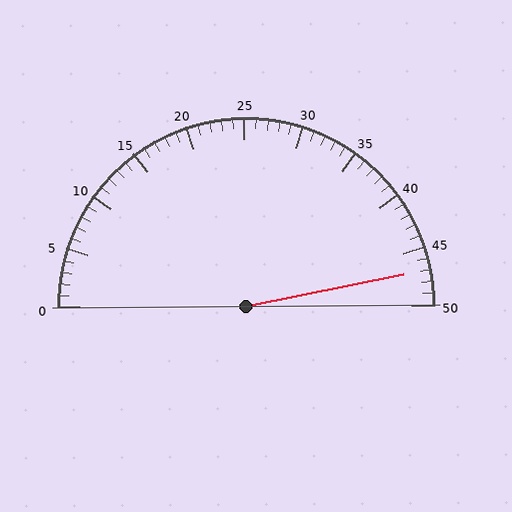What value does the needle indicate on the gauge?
The needle indicates approximately 47.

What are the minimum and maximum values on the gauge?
The gauge ranges from 0 to 50.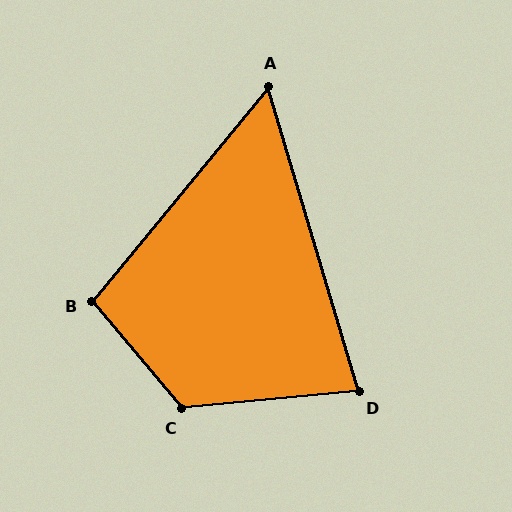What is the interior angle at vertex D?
Approximately 79 degrees (acute).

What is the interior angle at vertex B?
Approximately 101 degrees (obtuse).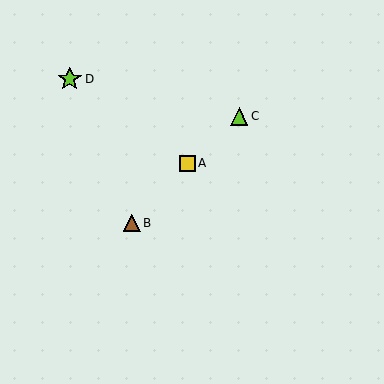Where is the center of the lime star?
The center of the lime star is at (70, 79).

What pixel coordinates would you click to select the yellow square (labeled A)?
Click at (187, 163) to select the yellow square A.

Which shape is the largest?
The lime star (labeled D) is the largest.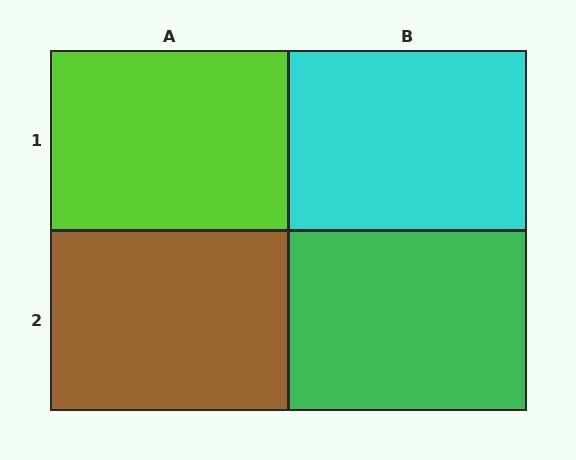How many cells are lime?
1 cell is lime.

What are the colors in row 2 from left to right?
Brown, green.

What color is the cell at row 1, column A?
Lime.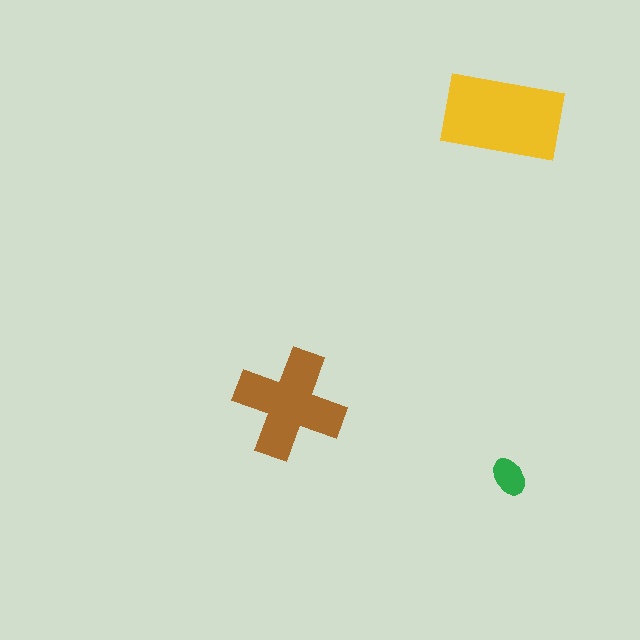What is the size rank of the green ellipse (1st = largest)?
3rd.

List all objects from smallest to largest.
The green ellipse, the brown cross, the yellow rectangle.